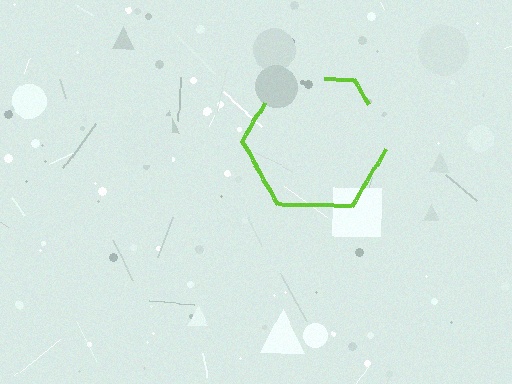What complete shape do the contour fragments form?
The contour fragments form a hexagon.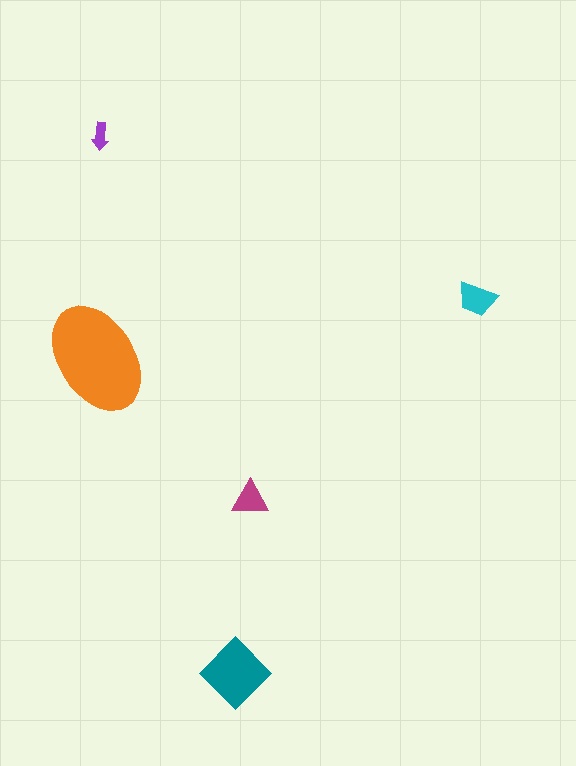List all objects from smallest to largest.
The purple arrow, the magenta triangle, the cyan trapezoid, the teal diamond, the orange ellipse.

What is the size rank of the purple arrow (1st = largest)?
5th.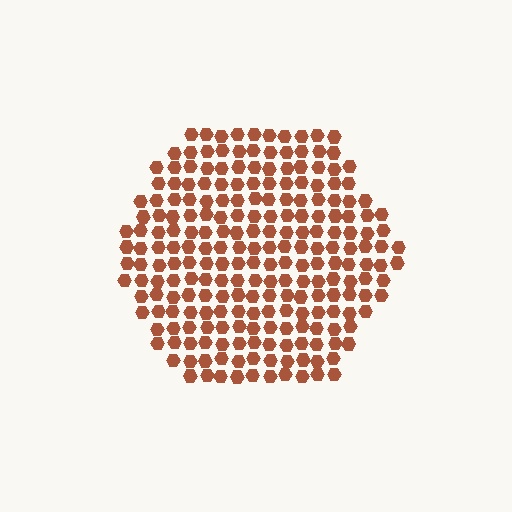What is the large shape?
The large shape is a hexagon.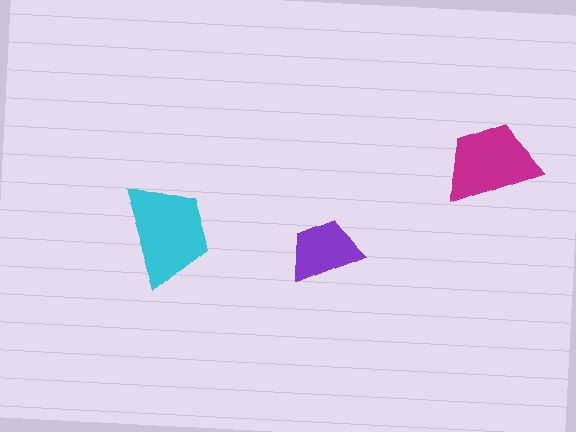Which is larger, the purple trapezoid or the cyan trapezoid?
The cyan one.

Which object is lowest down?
The purple trapezoid is bottommost.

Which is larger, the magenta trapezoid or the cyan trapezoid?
The cyan one.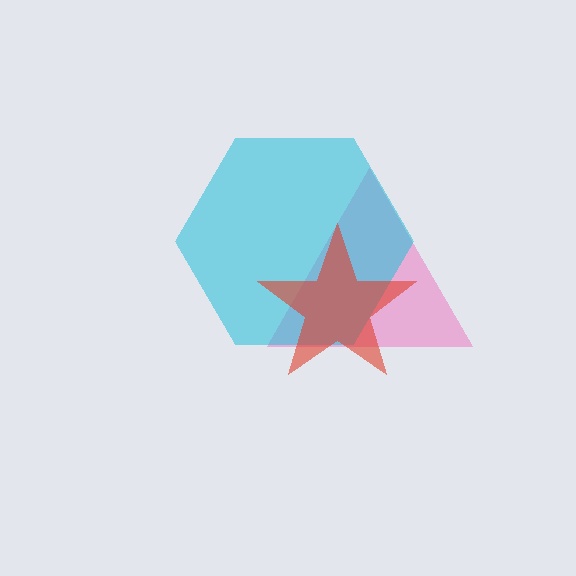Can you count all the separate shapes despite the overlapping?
Yes, there are 3 separate shapes.